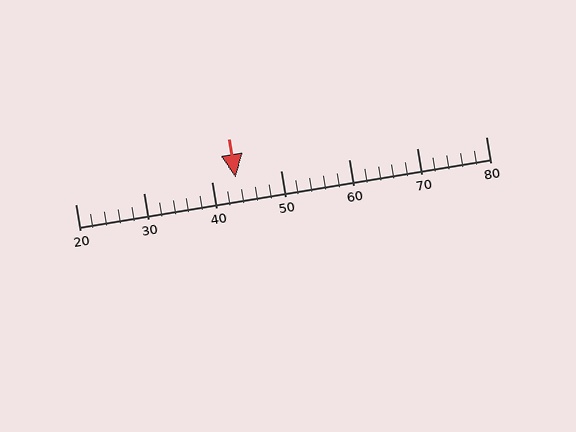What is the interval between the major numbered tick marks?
The major tick marks are spaced 10 units apart.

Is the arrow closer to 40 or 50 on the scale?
The arrow is closer to 40.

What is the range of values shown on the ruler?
The ruler shows values from 20 to 80.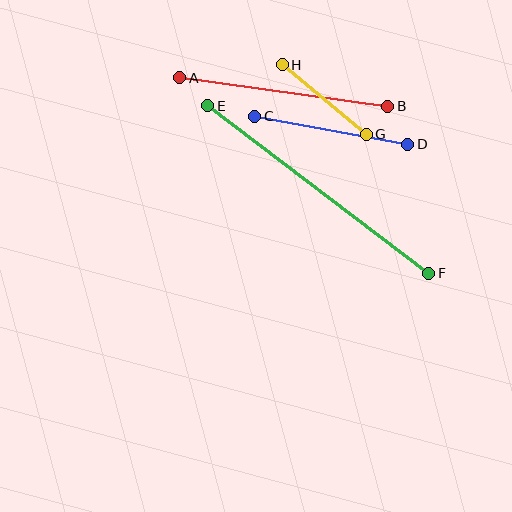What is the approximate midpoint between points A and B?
The midpoint is at approximately (284, 92) pixels.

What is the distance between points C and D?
The distance is approximately 156 pixels.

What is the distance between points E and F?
The distance is approximately 277 pixels.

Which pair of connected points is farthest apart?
Points E and F are farthest apart.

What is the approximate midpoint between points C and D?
The midpoint is at approximately (331, 130) pixels.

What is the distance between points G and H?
The distance is approximately 109 pixels.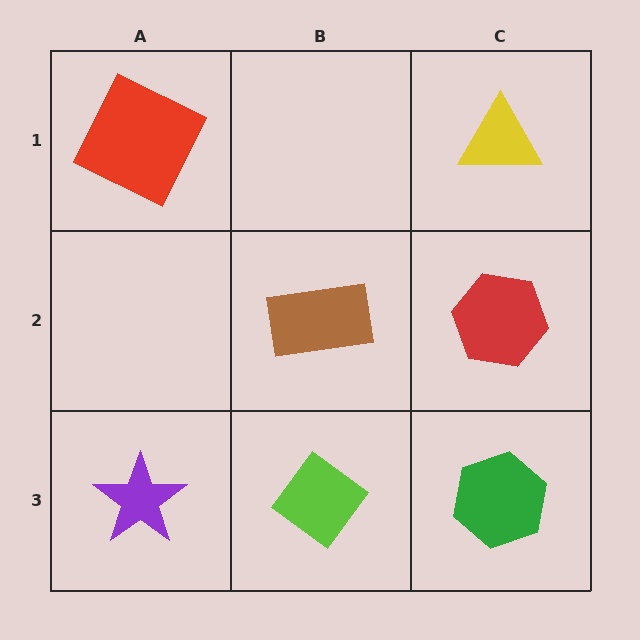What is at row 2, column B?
A brown rectangle.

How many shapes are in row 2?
2 shapes.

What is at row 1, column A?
A red square.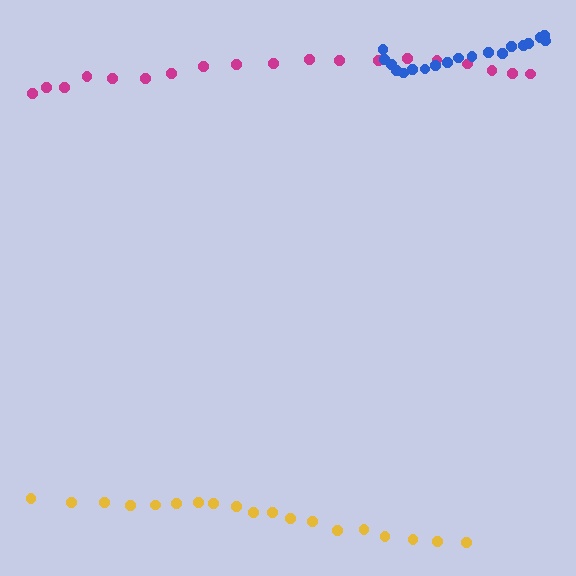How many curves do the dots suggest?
There are 3 distinct paths.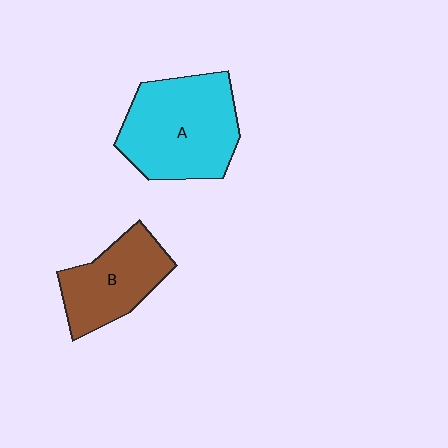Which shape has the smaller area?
Shape B (brown).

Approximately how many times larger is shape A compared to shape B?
Approximately 1.5 times.